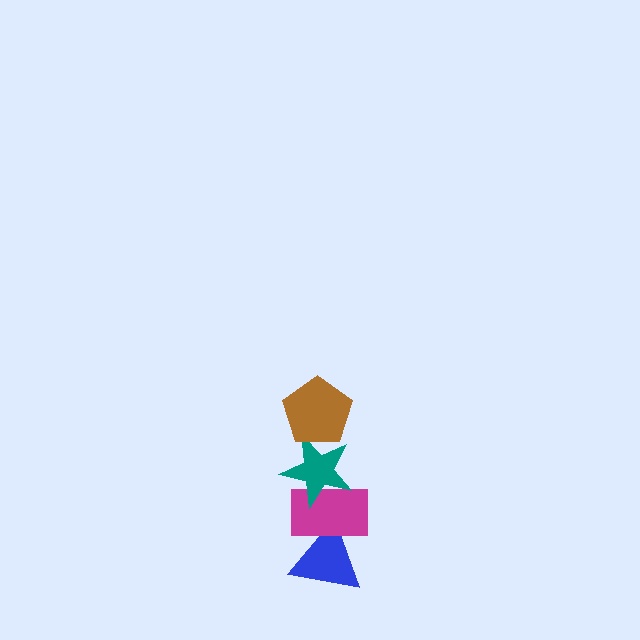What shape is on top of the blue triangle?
The magenta rectangle is on top of the blue triangle.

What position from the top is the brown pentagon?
The brown pentagon is 1st from the top.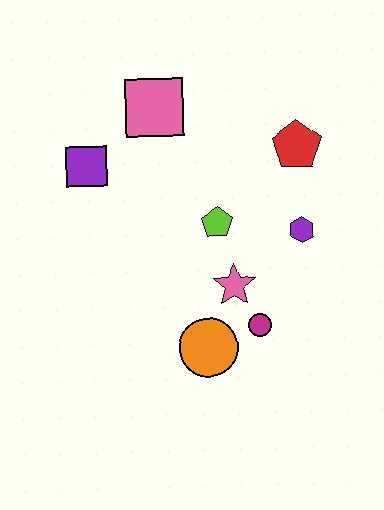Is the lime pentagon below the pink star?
No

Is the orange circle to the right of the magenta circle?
No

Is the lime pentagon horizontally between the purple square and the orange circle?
No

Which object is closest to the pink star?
The magenta circle is closest to the pink star.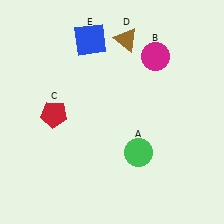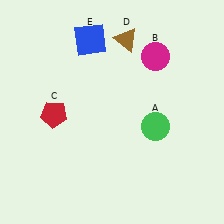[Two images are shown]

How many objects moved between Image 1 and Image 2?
1 object moved between the two images.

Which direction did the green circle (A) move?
The green circle (A) moved up.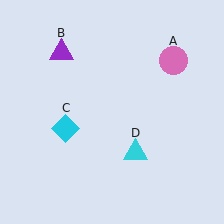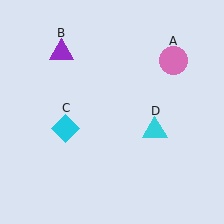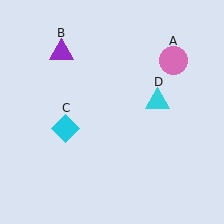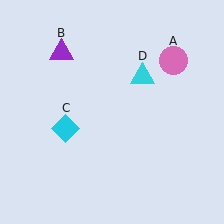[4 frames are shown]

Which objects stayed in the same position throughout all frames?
Pink circle (object A) and purple triangle (object B) and cyan diamond (object C) remained stationary.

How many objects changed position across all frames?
1 object changed position: cyan triangle (object D).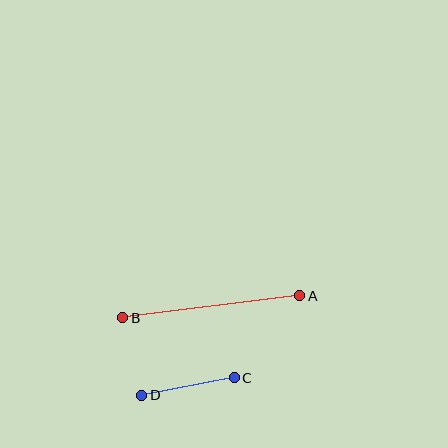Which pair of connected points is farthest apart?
Points A and B are farthest apart.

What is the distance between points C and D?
The distance is approximately 94 pixels.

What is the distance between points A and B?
The distance is approximately 178 pixels.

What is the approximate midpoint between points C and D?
The midpoint is at approximately (188, 387) pixels.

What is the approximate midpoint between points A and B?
The midpoint is at approximately (211, 307) pixels.